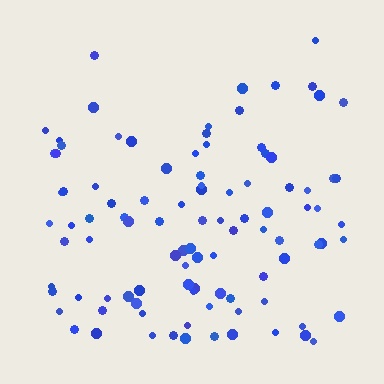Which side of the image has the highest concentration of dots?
The bottom.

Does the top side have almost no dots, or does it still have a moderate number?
Still a moderate number, just noticeably fewer than the bottom.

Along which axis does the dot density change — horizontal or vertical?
Vertical.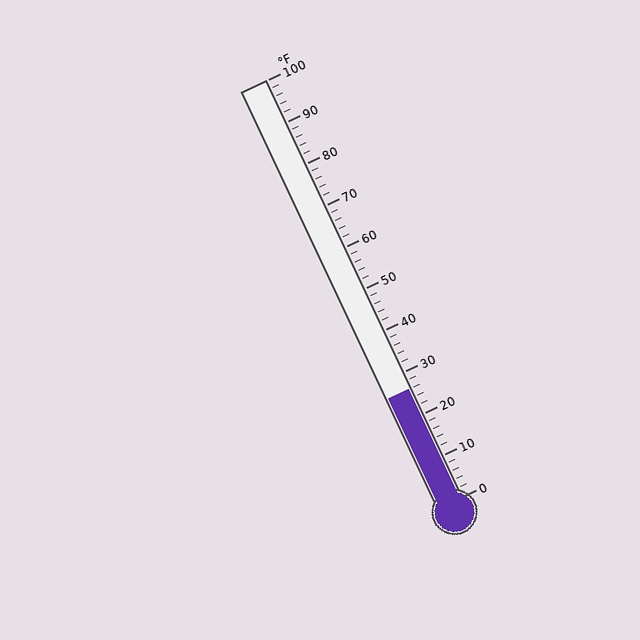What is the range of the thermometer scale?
The thermometer scale ranges from 0°F to 100°F.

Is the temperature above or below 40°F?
The temperature is below 40°F.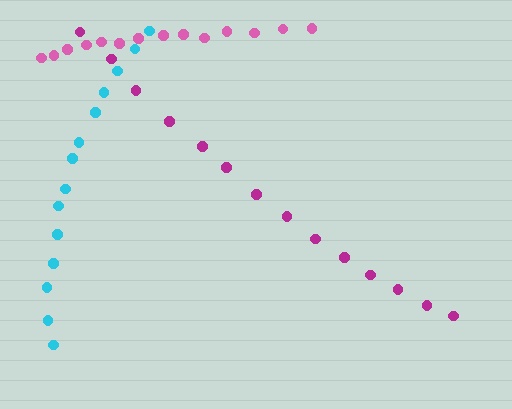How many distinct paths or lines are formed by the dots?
There are 3 distinct paths.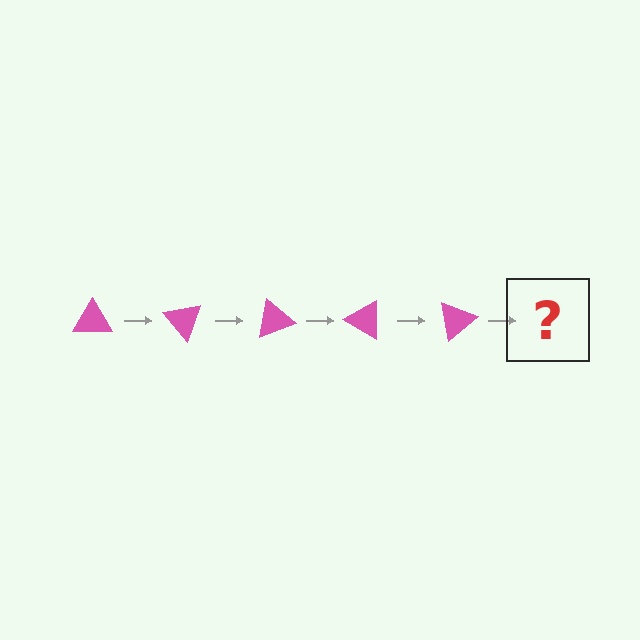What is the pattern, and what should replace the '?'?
The pattern is that the triangle rotates 50 degrees each step. The '?' should be a pink triangle rotated 250 degrees.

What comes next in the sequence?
The next element should be a pink triangle rotated 250 degrees.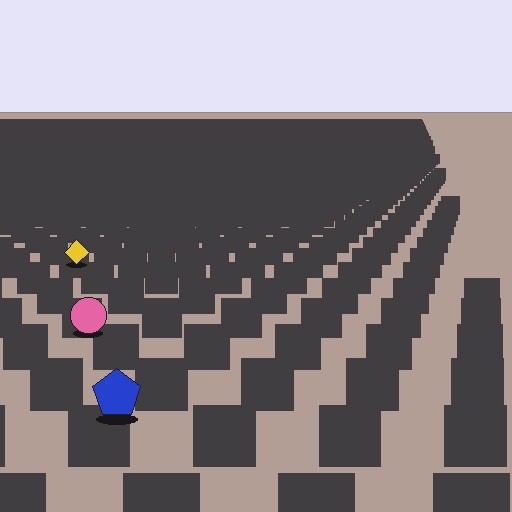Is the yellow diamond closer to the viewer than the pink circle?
No. The pink circle is closer — you can tell from the texture gradient: the ground texture is coarser near it.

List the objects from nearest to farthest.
From nearest to farthest: the blue pentagon, the pink circle, the yellow diamond.